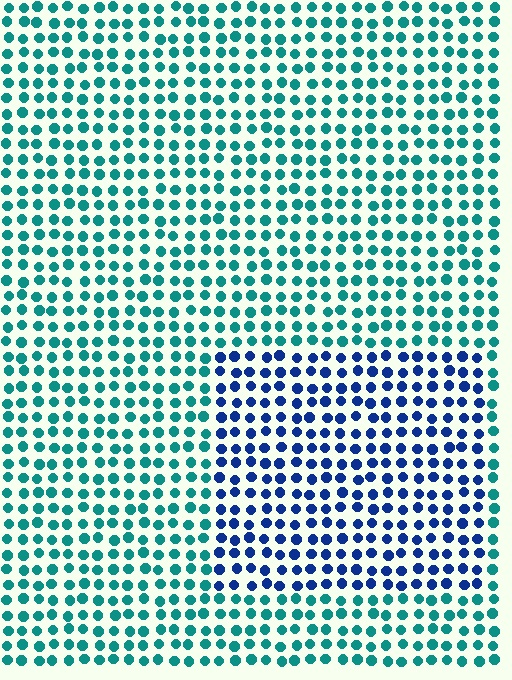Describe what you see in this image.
The image is filled with small teal elements in a uniform arrangement. A rectangle-shaped region is visible where the elements are tinted to a slightly different hue, forming a subtle color boundary.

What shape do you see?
I see a rectangle.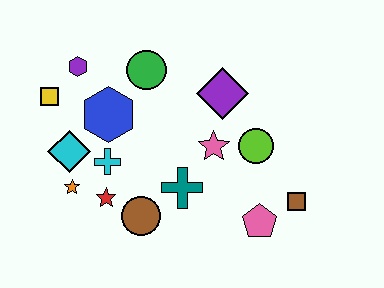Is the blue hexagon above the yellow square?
No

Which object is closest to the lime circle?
The pink star is closest to the lime circle.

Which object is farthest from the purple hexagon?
The brown square is farthest from the purple hexagon.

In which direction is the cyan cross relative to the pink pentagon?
The cyan cross is to the left of the pink pentagon.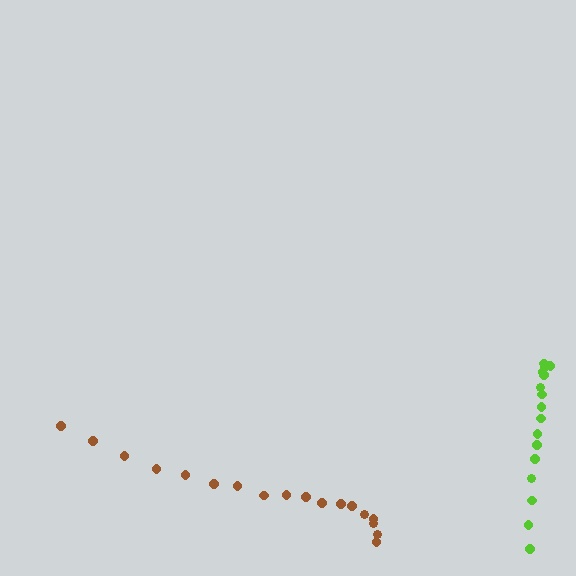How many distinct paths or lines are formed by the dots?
There are 2 distinct paths.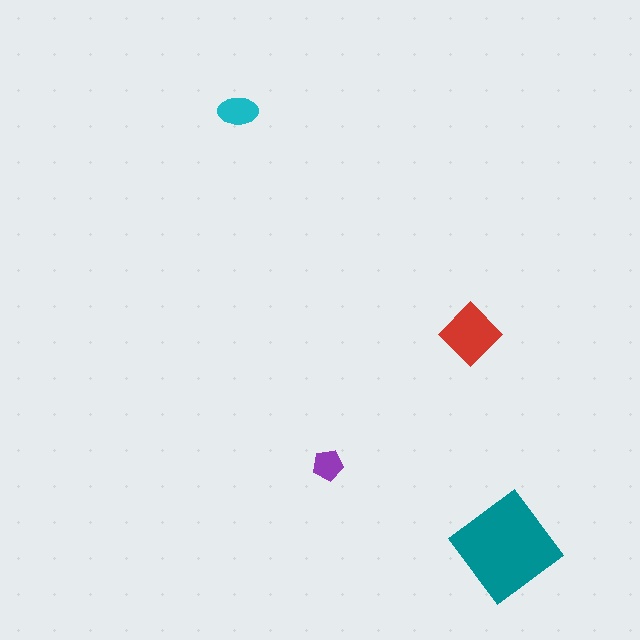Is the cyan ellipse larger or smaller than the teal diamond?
Smaller.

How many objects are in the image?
There are 4 objects in the image.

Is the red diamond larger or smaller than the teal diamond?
Smaller.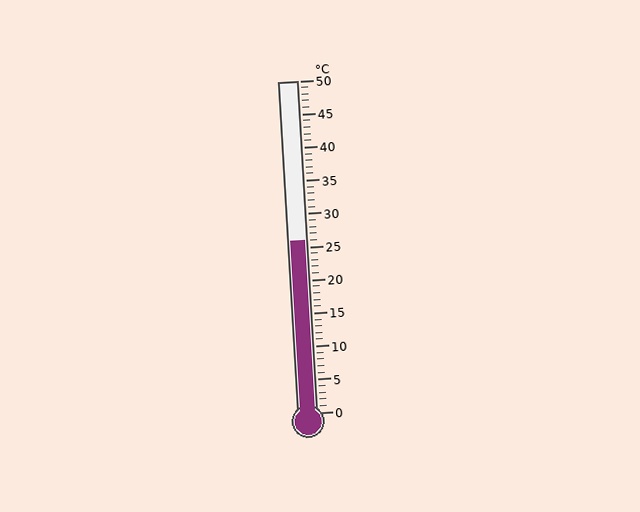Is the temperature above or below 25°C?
The temperature is above 25°C.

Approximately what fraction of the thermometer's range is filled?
The thermometer is filled to approximately 50% of its range.